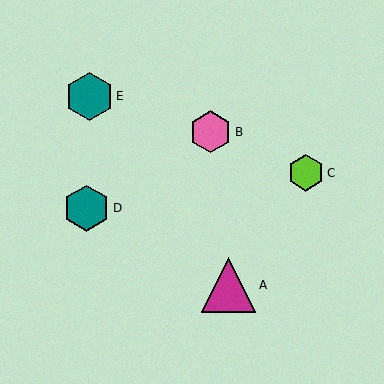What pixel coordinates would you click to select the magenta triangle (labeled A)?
Click at (228, 285) to select the magenta triangle A.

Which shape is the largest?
The magenta triangle (labeled A) is the largest.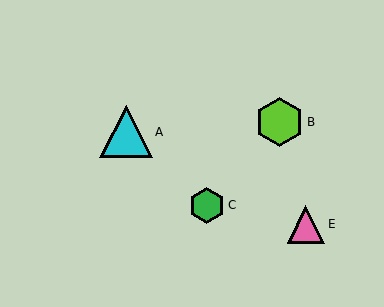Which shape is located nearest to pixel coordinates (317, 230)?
The pink triangle (labeled E) at (306, 224) is nearest to that location.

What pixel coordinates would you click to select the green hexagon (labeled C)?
Click at (207, 205) to select the green hexagon C.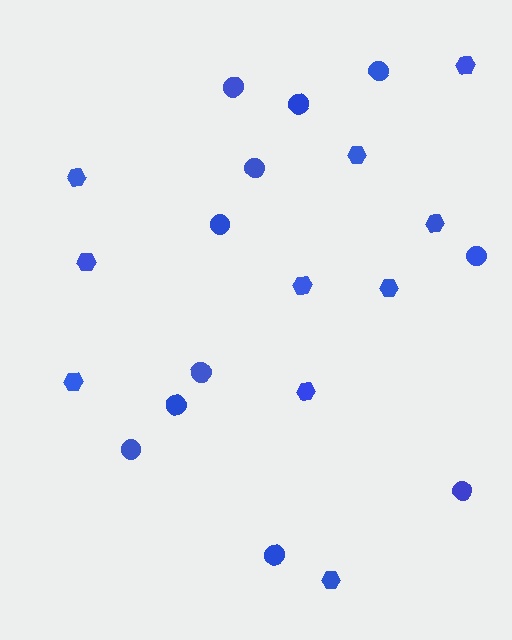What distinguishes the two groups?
There are 2 groups: one group of circles (11) and one group of hexagons (10).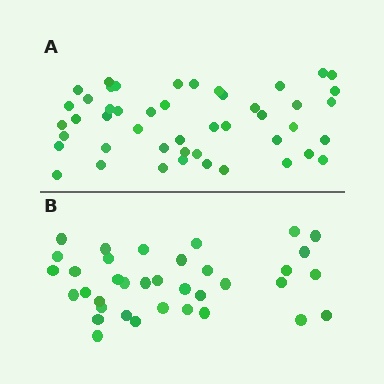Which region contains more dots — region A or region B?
Region A (the top region) has more dots.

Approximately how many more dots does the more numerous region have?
Region A has roughly 12 or so more dots than region B.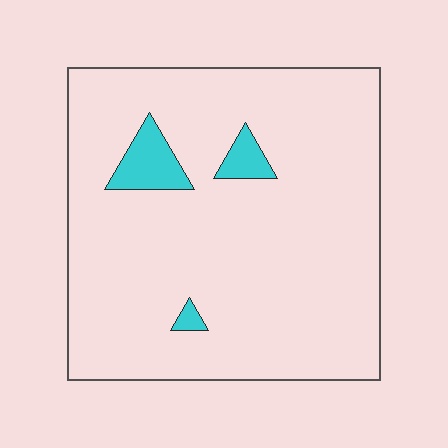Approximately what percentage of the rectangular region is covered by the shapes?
Approximately 5%.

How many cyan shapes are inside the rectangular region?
3.